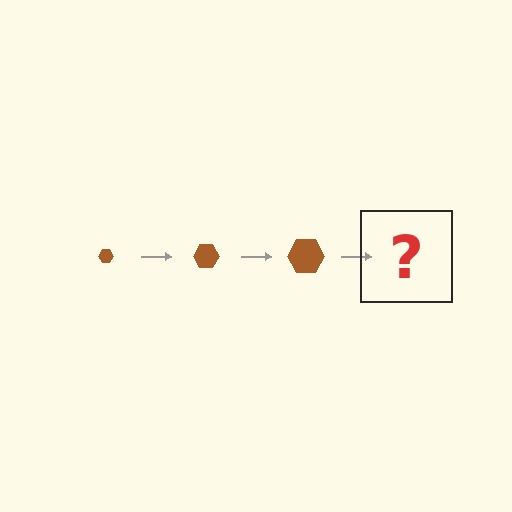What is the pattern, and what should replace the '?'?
The pattern is that the hexagon gets progressively larger each step. The '?' should be a brown hexagon, larger than the previous one.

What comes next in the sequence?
The next element should be a brown hexagon, larger than the previous one.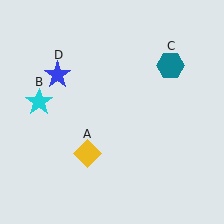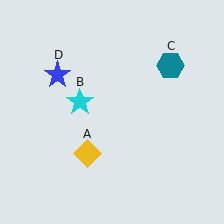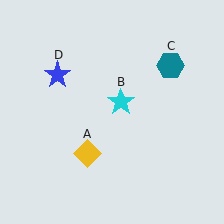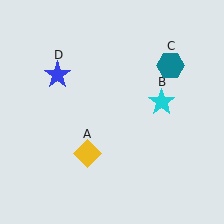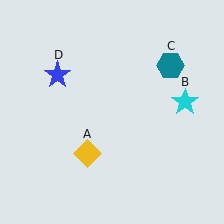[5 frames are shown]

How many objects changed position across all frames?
1 object changed position: cyan star (object B).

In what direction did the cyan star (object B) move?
The cyan star (object B) moved right.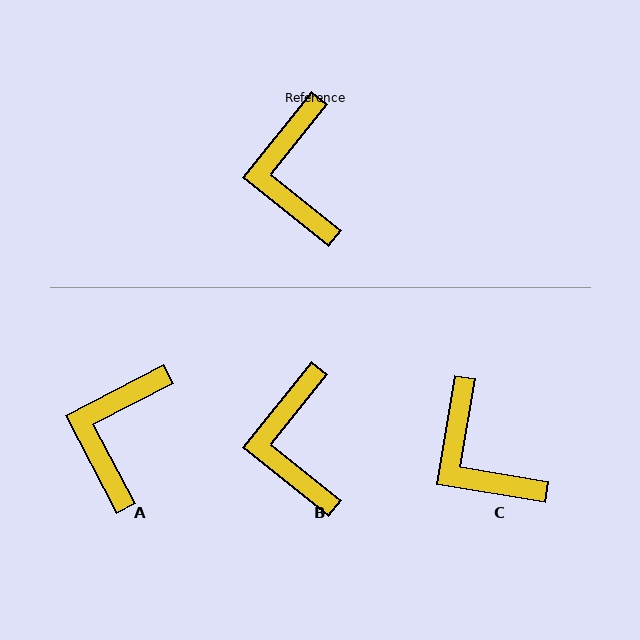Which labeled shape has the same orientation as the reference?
B.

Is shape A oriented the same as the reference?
No, it is off by about 24 degrees.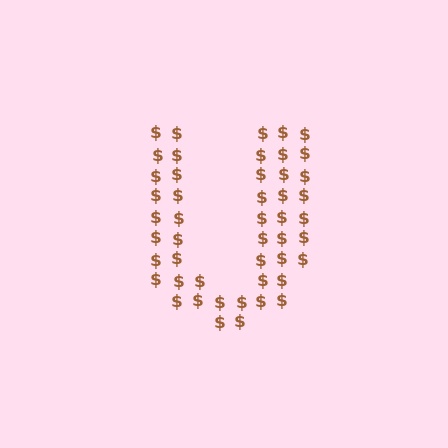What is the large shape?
The large shape is the letter U.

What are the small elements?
The small elements are dollar signs.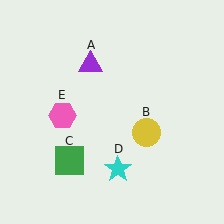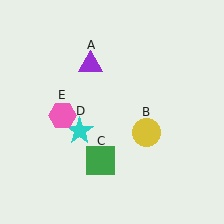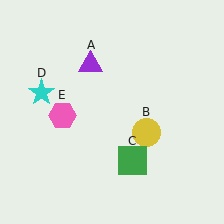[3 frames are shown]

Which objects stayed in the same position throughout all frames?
Purple triangle (object A) and yellow circle (object B) and pink hexagon (object E) remained stationary.